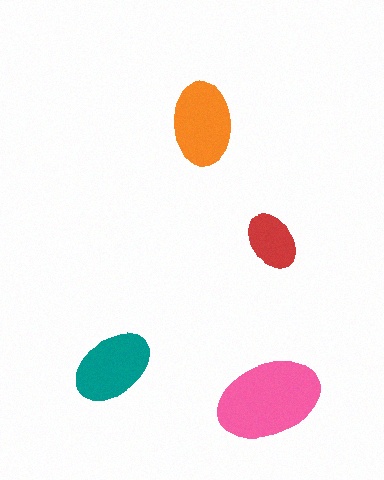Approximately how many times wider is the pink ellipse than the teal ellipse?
About 1.5 times wider.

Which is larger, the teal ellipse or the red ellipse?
The teal one.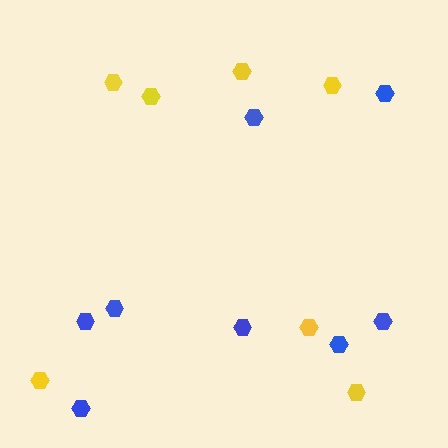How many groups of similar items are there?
There are 2 groups: one group of blue hexagons (8) and one group of yellow hexagons (7).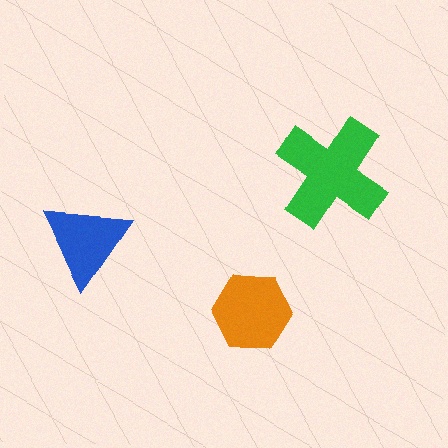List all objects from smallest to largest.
The blue triangle, the orange hexagon, the green cross.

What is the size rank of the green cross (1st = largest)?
1st.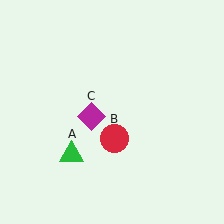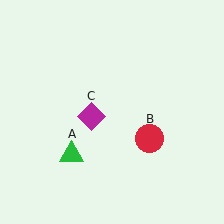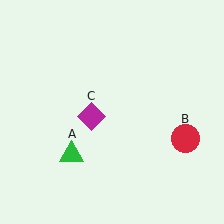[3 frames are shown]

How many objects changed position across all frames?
1 object changed position: red circle (object B).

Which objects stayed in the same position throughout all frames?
Green triangle (object A) and magenta diamond (object C) remained stationary.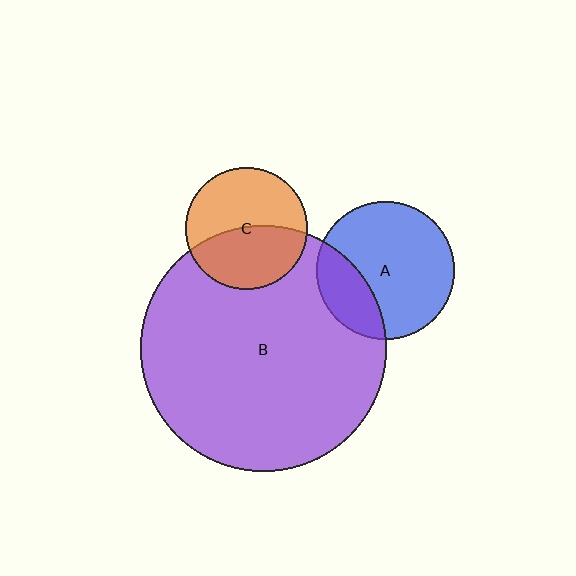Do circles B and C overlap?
Yes.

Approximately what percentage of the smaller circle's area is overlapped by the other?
Approximately 45%.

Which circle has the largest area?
Circle B (purple).